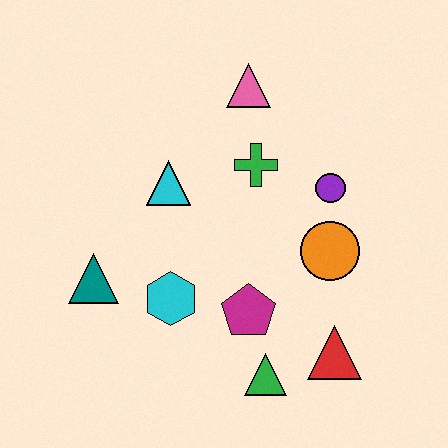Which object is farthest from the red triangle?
The pink triangle is farthest from the red triangle.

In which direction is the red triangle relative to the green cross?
The red triangle is below the green cross.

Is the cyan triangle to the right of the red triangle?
No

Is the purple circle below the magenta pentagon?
No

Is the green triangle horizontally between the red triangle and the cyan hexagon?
Yes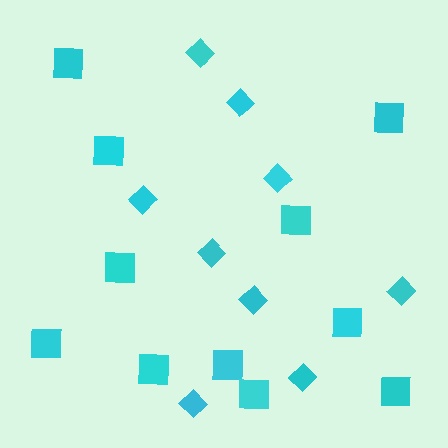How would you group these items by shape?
There are 2 groups: one group of squares (11) and one group of diamonds (9).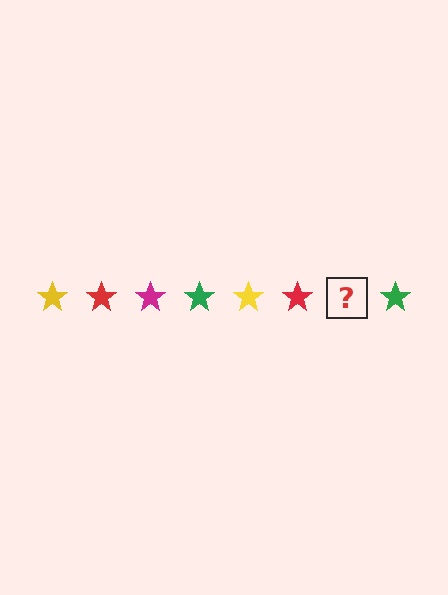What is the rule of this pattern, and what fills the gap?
The rule is that the pattern cycles through yellow, red, magenta, green stars. The gap should be filled with a magenta star.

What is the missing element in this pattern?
The missing element is a magenta star.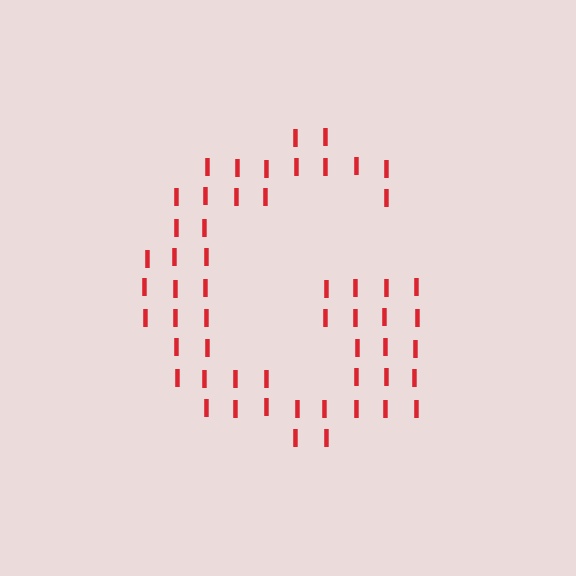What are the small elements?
The small elements are letter I's.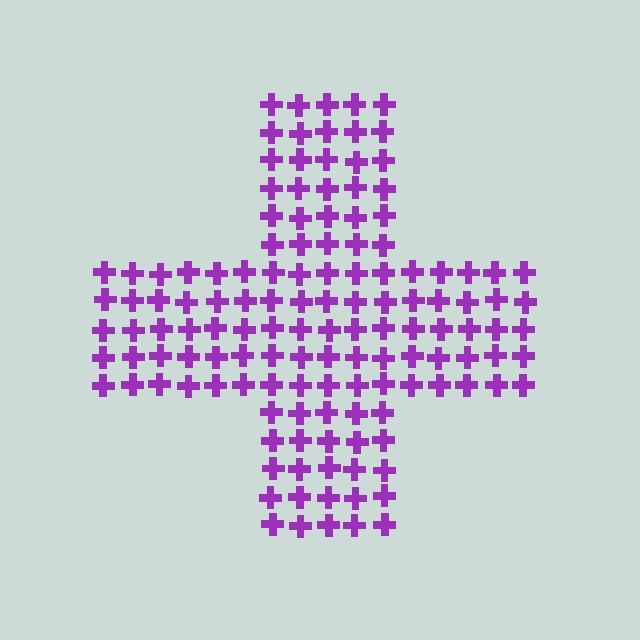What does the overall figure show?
The overall figure shows a cross.